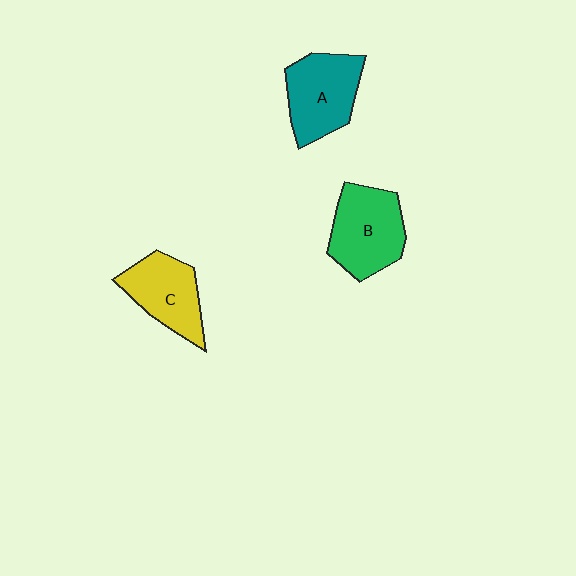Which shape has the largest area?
Shape B (green).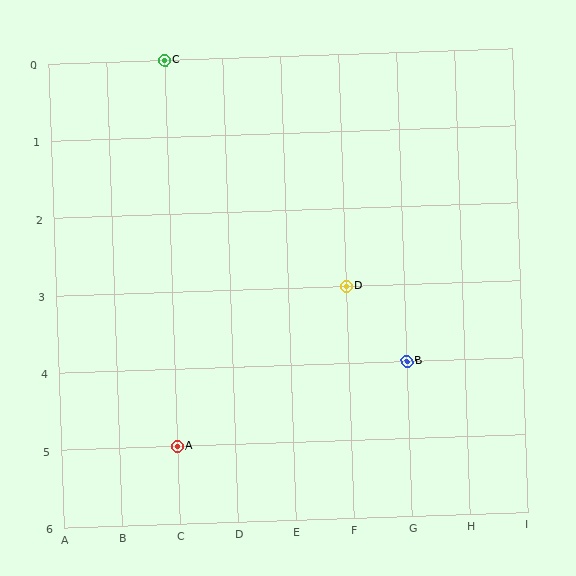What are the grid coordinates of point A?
Point A is at grid coordinates (C, 5).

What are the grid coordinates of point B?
Point B is at grid coordinates (G, 4).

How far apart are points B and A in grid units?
Points B and A are 4 columns and 1 row apart (about 4.1 grid units diagonally).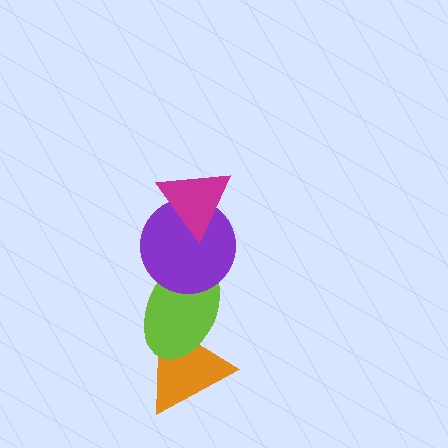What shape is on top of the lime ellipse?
The purple circle is on top of the lime ellipse.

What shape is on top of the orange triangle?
The lime ellipse is on top of the orange triangle.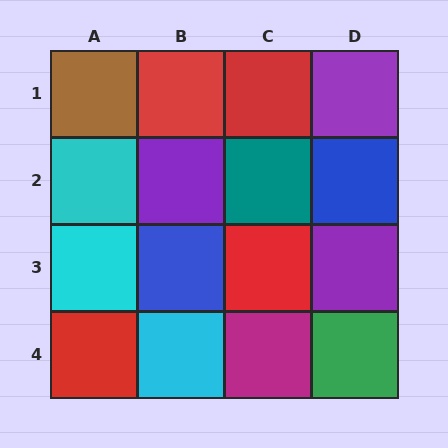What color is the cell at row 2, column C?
Teal.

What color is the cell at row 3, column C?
Red.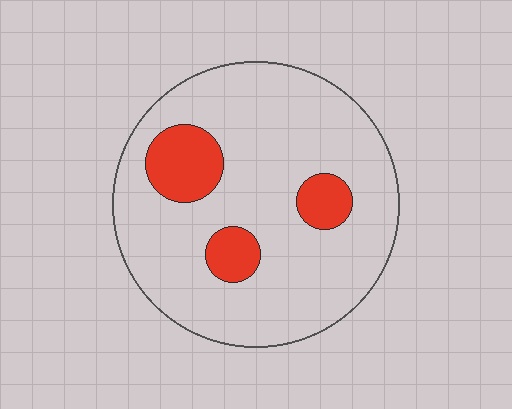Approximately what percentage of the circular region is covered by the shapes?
Approximately 15%.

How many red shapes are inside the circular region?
3.